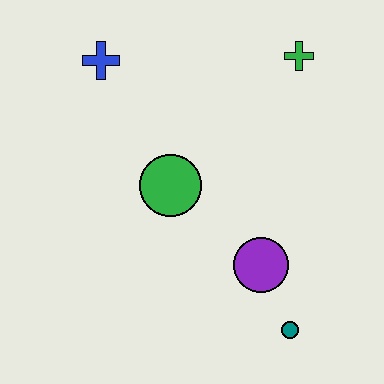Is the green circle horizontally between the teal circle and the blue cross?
Yes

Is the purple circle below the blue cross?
Yes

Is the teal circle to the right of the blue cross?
Yes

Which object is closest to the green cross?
The green circle is closest to the green cross.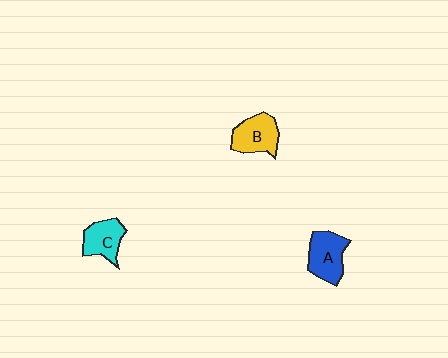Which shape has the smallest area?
Shape C (cyan).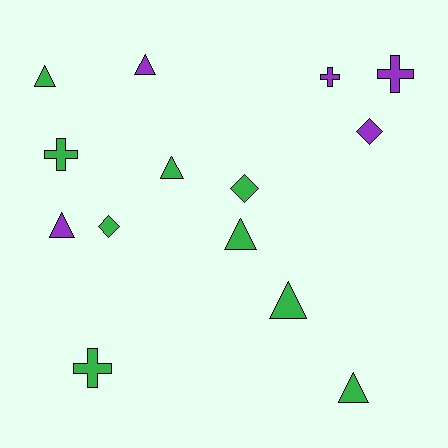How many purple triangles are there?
There are 2 purple triangles.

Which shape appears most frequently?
Triangle, with 7 objects.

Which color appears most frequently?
Green, with 9 objects.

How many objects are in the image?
There are 14 objects.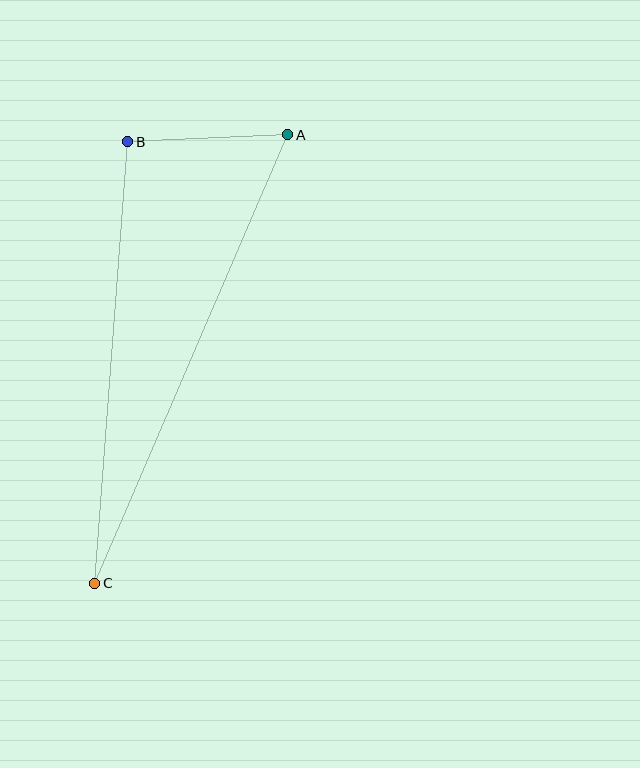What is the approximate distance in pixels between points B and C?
The distance between B and C is approximately 443 pixels.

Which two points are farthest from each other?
Points A and C are farthest from each other.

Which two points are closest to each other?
Points A and B are closest to each other.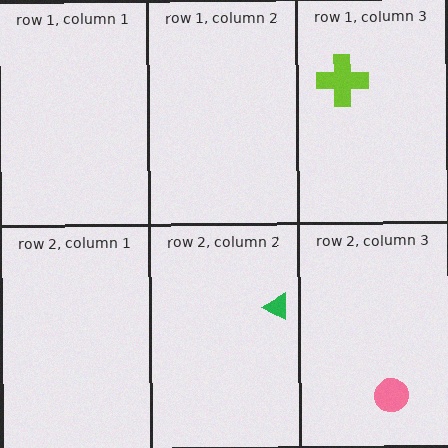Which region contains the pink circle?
The row 2, column 3 region.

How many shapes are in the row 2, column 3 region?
1.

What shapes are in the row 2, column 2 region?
The green triangle.